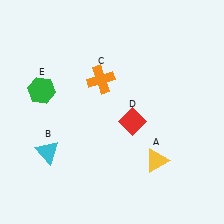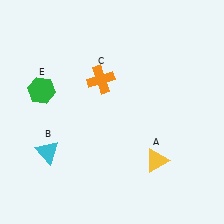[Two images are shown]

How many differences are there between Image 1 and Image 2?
There is 1 difference between the two images.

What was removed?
The red diamond (D) was removed in Image 2.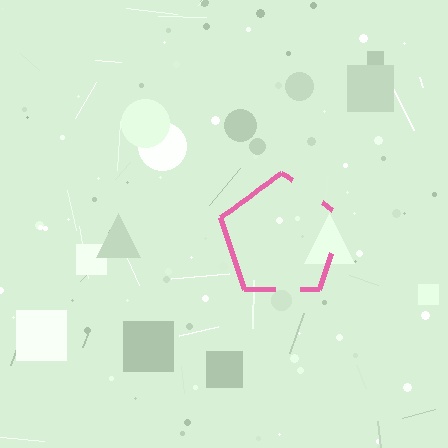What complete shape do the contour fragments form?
The contour fragments form a pentagon.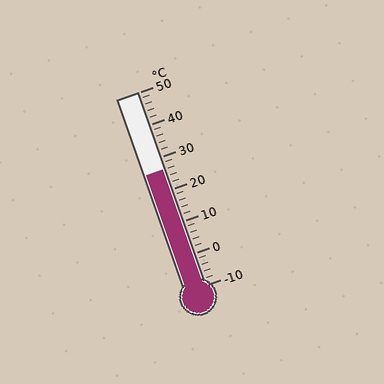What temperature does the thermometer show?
The thermometer shows approximately 26°C.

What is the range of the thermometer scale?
The thermometer scale ranges from -10°C to 50°C.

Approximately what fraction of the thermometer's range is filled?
The thermometer is filled to approximately 60% of its range.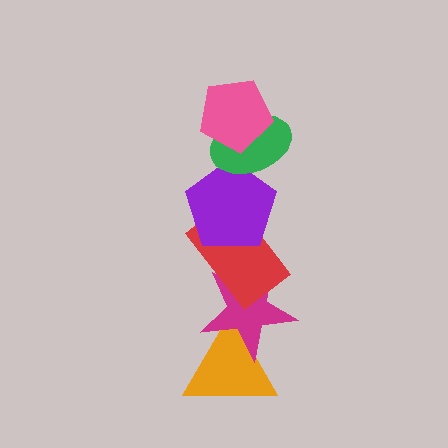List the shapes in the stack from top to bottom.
From top to bottom: the pink pentagon, the green ellipse, the purple pentagon, the red rectangle, the magenta star, the orange triangle.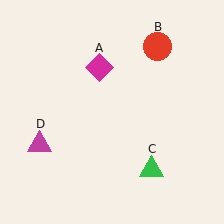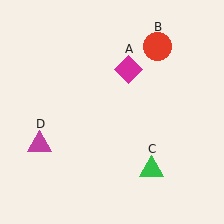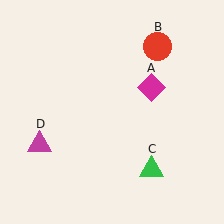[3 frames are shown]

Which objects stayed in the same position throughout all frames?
Red circle (object B) and green triangle (object C) and magenta triangle (object D) remained stationary.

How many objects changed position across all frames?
1 object changed position: magenta diamond (object A).